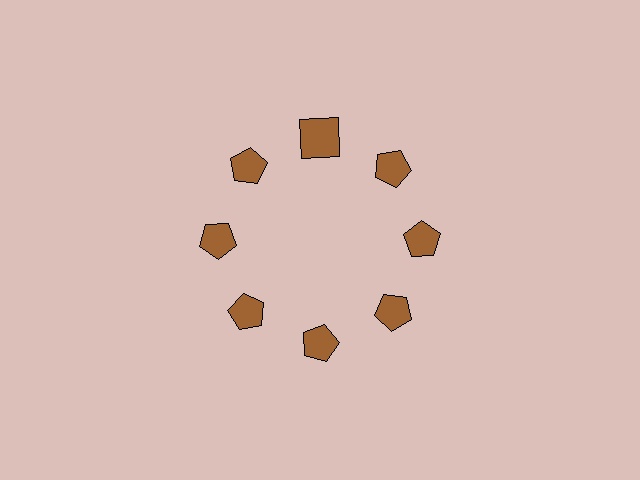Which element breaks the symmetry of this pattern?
The brown square at roughly the 12 o'clock position breaks the symmetry. All other shapes are brown pentagons.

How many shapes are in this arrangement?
There are 8 shapes arranged in a ring pattern.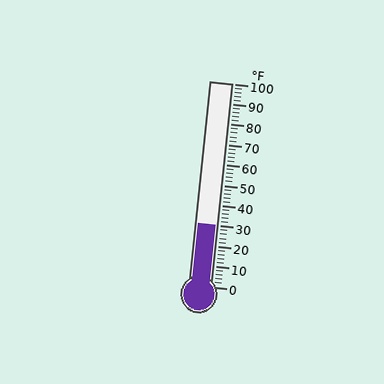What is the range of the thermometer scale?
The thermometer scale ranges from 0°F to 100°F.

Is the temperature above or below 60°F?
The temperature is below 60°F.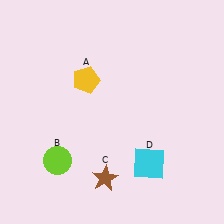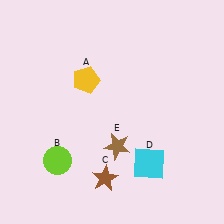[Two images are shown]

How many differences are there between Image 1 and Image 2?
There is 1 difference between the two images.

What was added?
A brown star (E) was added in Image 2.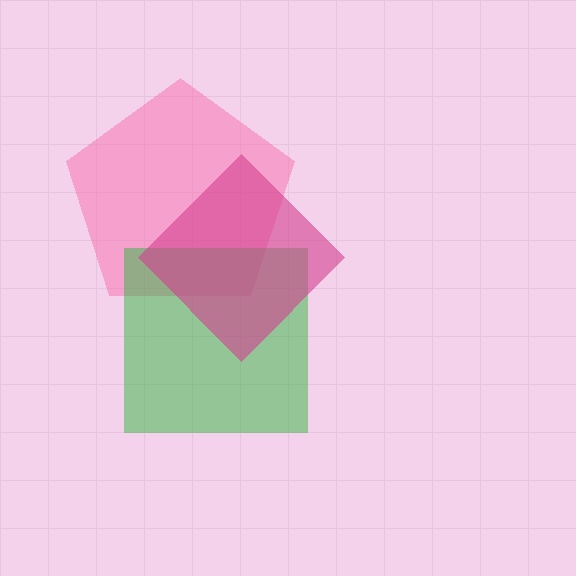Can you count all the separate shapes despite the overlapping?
Yes, there are 3 separate shapes.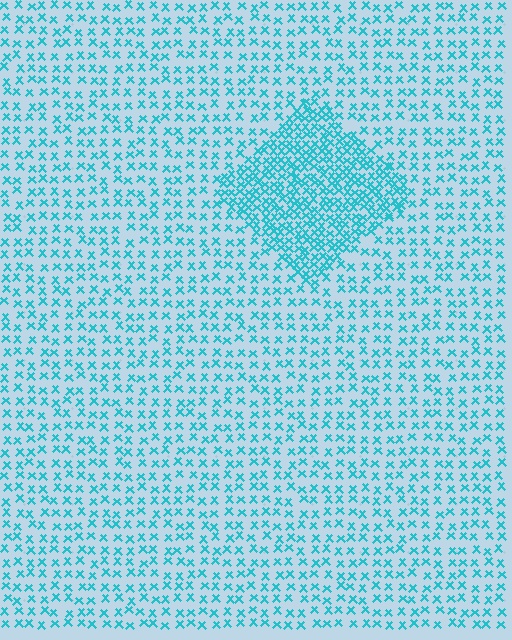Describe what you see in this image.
The image contains small cyan elements arranged at two different densities. A diamond-shaped region is visible where the elements are more densely packed than the surrounding area.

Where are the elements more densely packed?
The elements are more densely packed inside the diamond boundary.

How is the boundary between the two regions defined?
The boundary is defined by a change in element density (approximately 2.3x ratio). All elements are the same color, size, and shape.